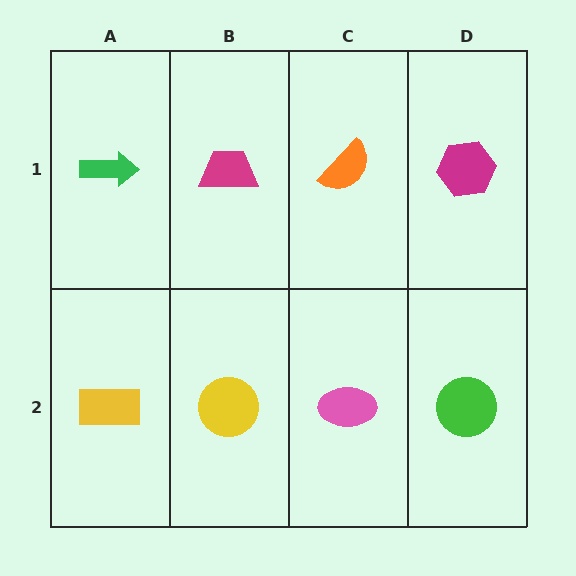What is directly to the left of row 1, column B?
A green arrow.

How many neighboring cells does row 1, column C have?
3.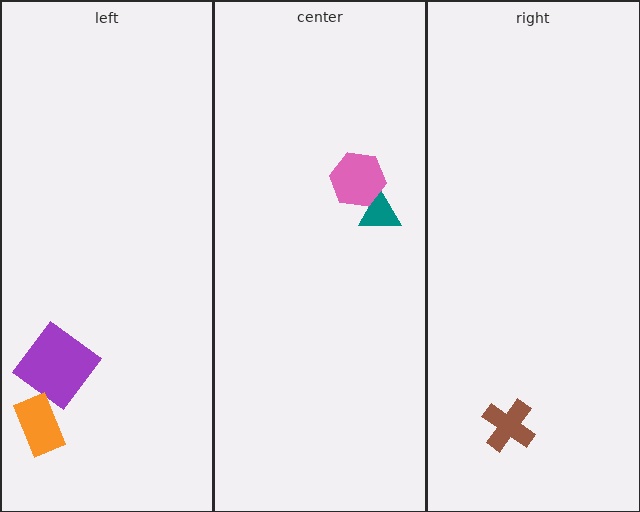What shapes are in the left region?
The purple diamond, the orange rectangle.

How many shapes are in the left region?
2.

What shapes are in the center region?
The teal triangle, the pink hexagon.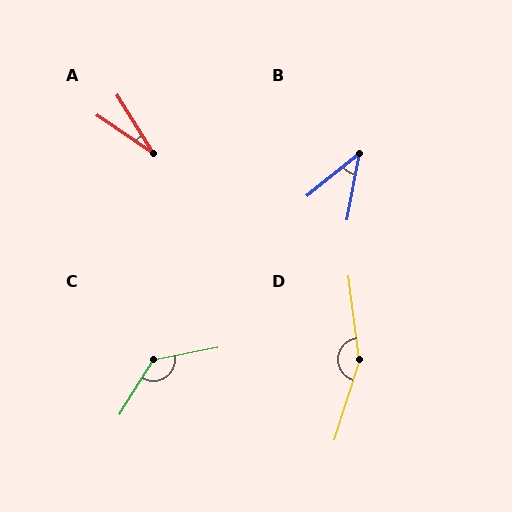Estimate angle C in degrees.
Approximately 133 degrees.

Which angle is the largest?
D, at approximately 155 degrees.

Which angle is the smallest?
A, at approximately 23 degrees.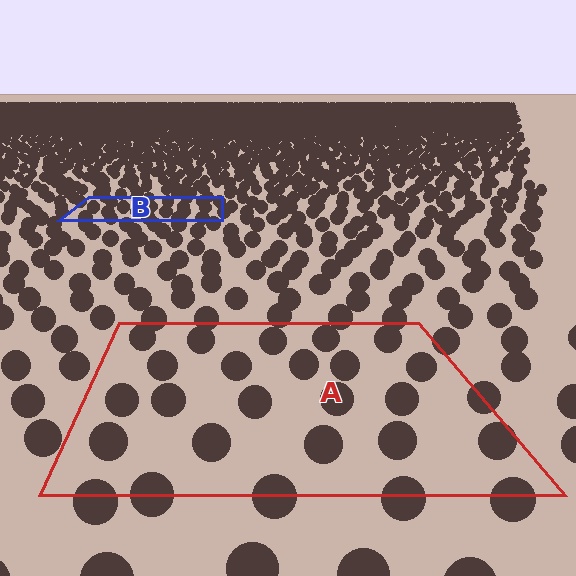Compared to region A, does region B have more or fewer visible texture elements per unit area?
Region B has more texture elements per unit area — they are packed more densely because it is farther away.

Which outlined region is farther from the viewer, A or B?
Region B is farther from the viewer — the texture elements inside it appear smaller and more densely packed.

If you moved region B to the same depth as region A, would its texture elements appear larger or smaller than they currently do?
They would appear larger. At a closer depth, the same texture elements are projected at a bigger on-screen size.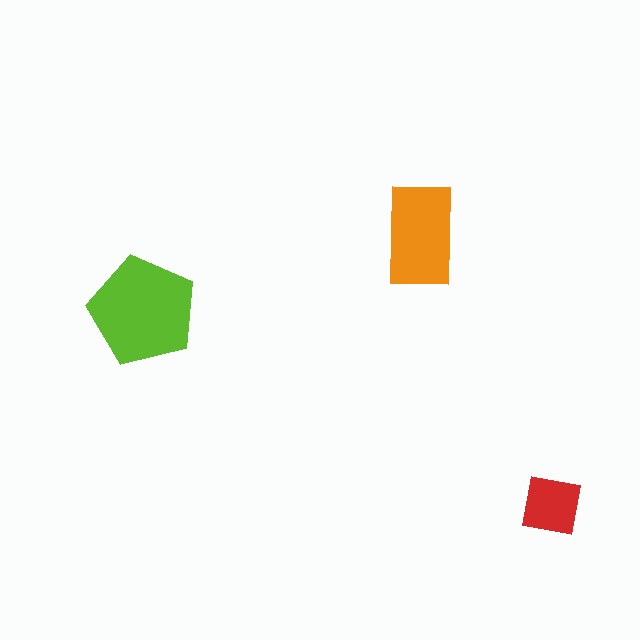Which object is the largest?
The lime pentagon.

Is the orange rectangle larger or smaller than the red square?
Larger.